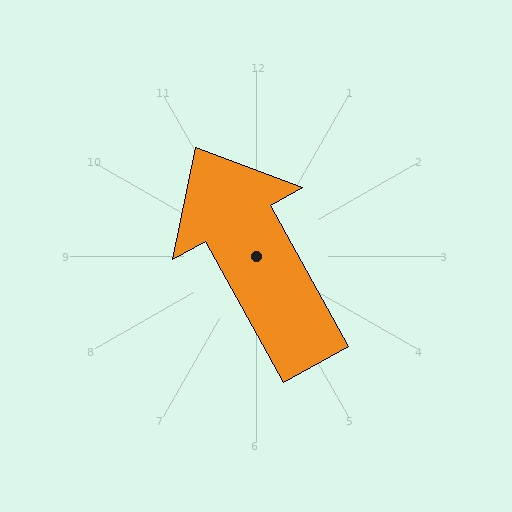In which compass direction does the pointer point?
Northwest.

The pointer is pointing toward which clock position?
Roughly 11 o'clock.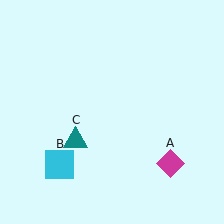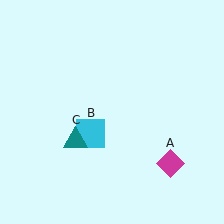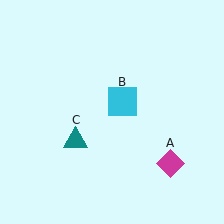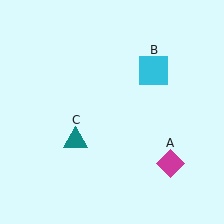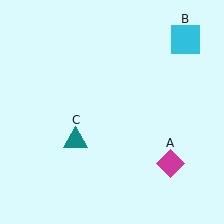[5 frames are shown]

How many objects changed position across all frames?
1 object changed position: cyan square (object B).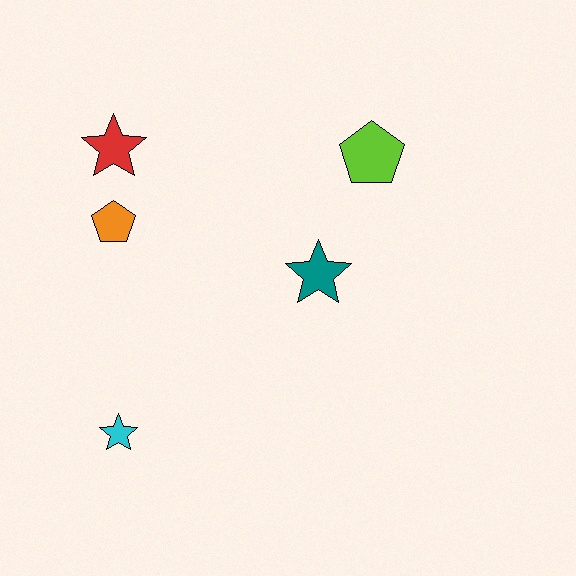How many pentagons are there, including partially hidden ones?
There are 2 pentagons.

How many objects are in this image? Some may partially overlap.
There are 5 objects.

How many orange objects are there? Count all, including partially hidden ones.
There is 1 orange object.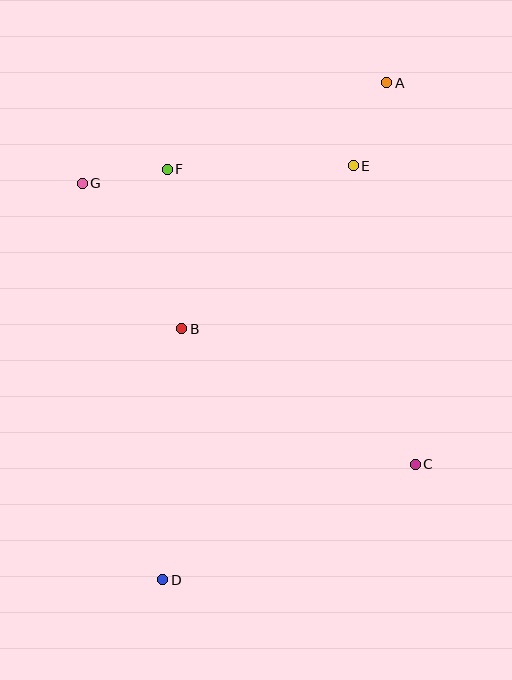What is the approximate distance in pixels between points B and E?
The distance between B and E is approximately 237 pixels.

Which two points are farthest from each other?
Points A and D are farthest from each other.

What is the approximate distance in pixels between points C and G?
The distance between C and G is approximately 436 pixels.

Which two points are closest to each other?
Points F and G are closest to each other.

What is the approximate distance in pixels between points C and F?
The distance between C and F is approximately 386 pixels.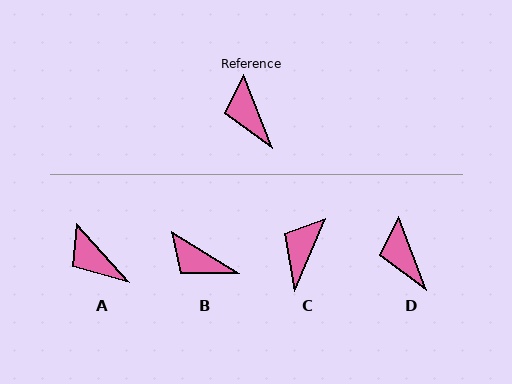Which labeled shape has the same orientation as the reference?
D.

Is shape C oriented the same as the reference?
No, it is off by about 44 degrees.